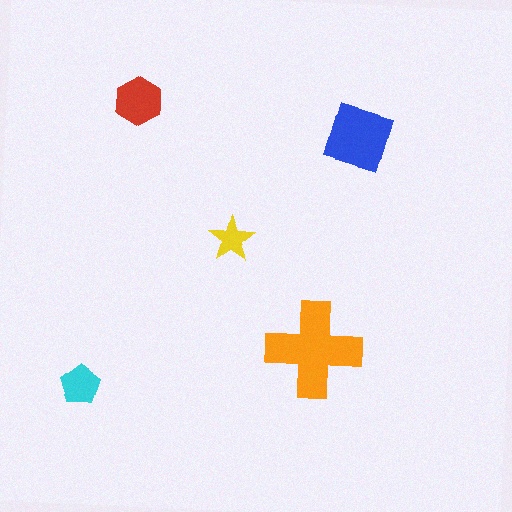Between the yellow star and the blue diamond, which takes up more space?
The blue diamond.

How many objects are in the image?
There are 5 objects in the image.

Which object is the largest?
The orange cross.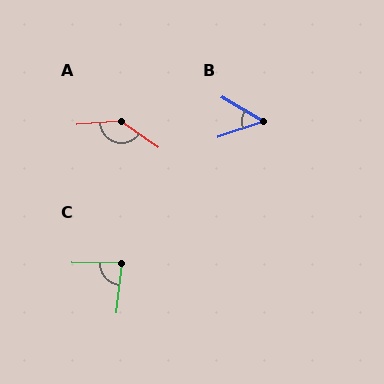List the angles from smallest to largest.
B (49°), C (85°), A (140°).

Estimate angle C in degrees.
Approximately 85 degrees.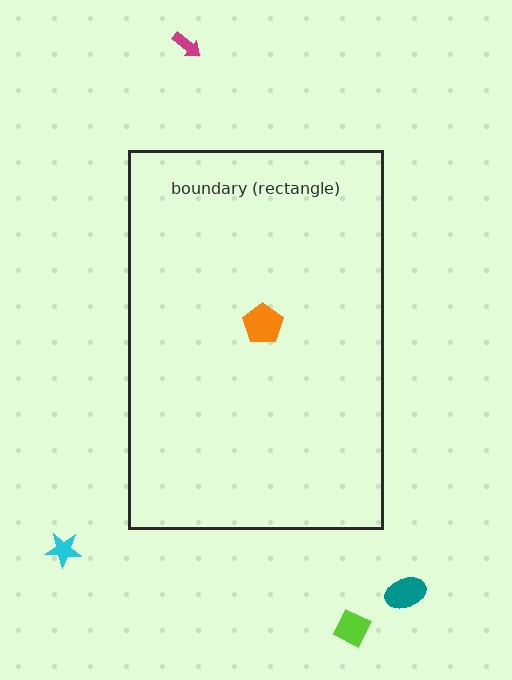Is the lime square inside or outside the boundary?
Outside.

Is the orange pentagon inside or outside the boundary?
Inside.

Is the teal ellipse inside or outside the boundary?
Outside.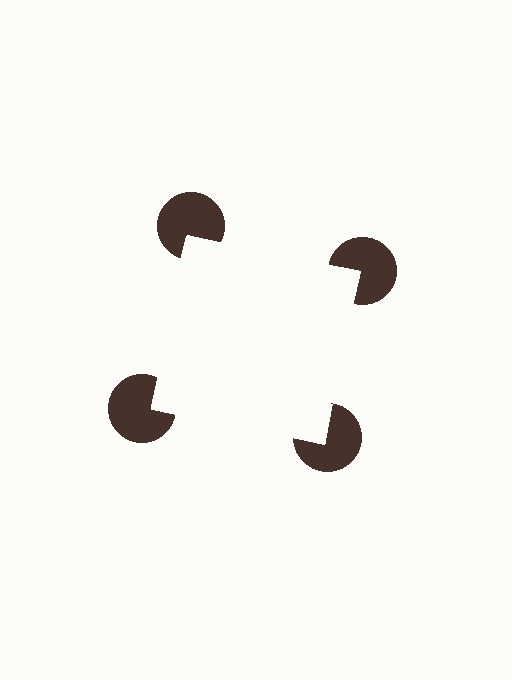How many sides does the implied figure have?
4 sides.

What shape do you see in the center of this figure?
An illusory square — its edges are inferred from the aligned wedge cuts in the pac-man discs, not physically drawn.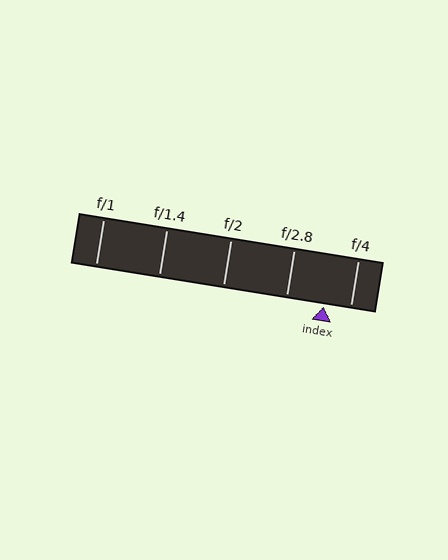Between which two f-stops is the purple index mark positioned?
The index mark is between f/2.8 and f/4.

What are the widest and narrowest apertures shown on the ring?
The widest aperture shown is f/1 and the narrowest is f/4.